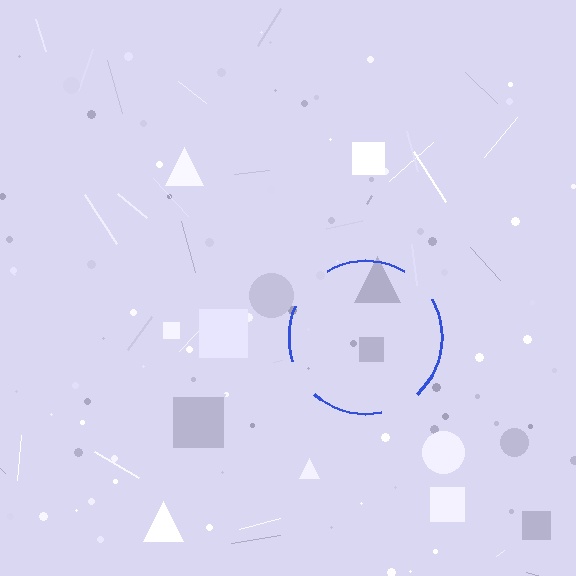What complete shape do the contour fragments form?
The contour fragments form a circle.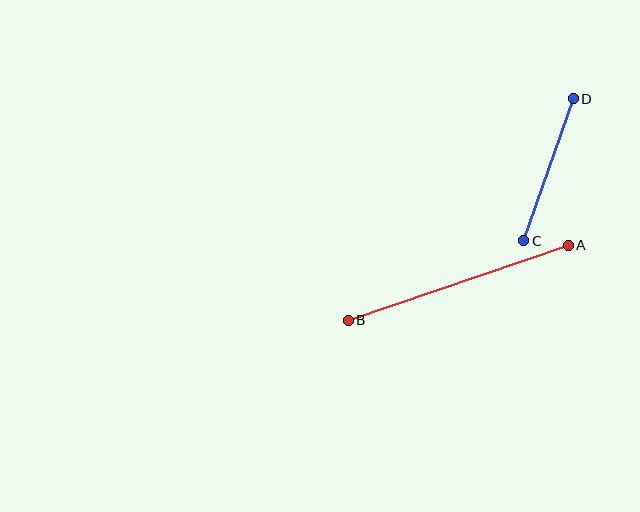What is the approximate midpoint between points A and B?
The midpoint is at approximately (458, 283) pixels.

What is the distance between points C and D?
The distance is approximately 150 pixels.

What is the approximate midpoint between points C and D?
The midpoint is at approximately (548, 170) pixels.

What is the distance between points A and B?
The distance is approximately 232 pixels.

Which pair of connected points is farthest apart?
Points A and B are farthest apart.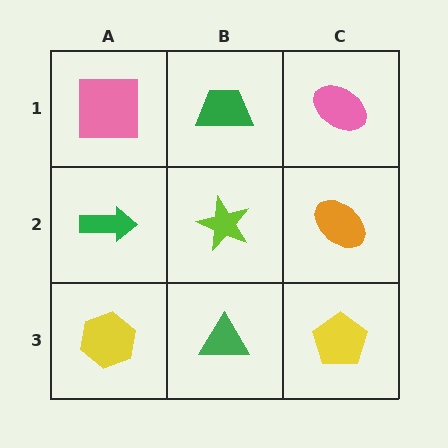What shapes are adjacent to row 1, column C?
An orange ellipse (row 2, column C), a green trapezoid (row 1, column B).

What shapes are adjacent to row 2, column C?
A pink ellipse (row 1, column C), a yellow pentagon (row 3, column C), a lime star (row 2, column B).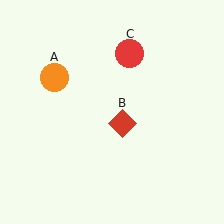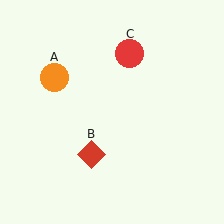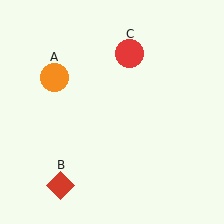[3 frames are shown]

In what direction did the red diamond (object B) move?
The red diamond (object B) moved down and to the left.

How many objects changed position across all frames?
1 object changed position: red diamond (object B).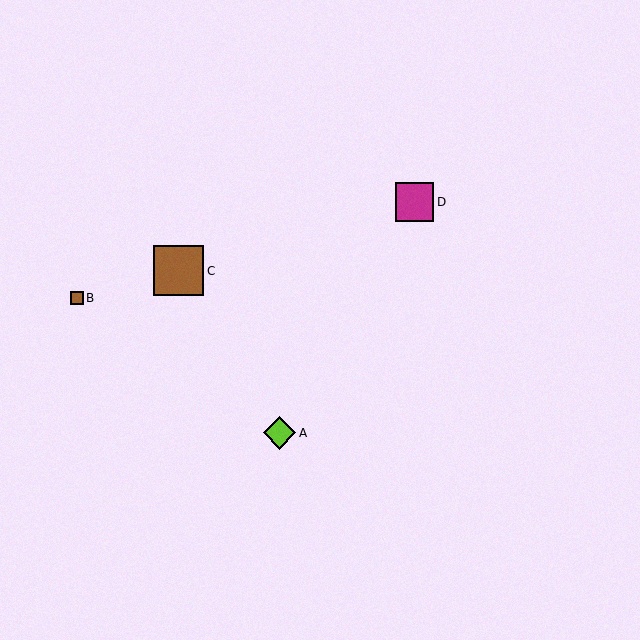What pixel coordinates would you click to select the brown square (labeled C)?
Click at (179, 271) to select the brown square C.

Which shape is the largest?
The brown square (labeled C) is the largest.